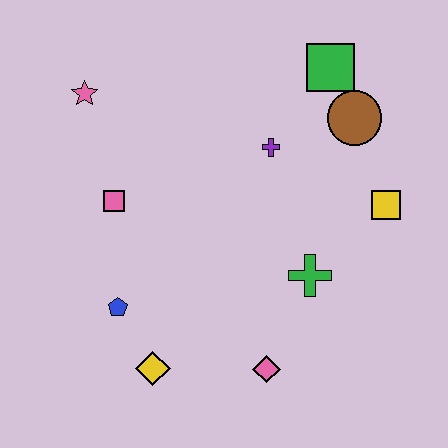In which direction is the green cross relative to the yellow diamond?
The green cross is to the right of the yellow diamond.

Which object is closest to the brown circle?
The green square is closest to the brown circle.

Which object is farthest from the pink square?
The yellow square is farthest from the pink square.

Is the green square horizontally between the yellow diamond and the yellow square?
Yes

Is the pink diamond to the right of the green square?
No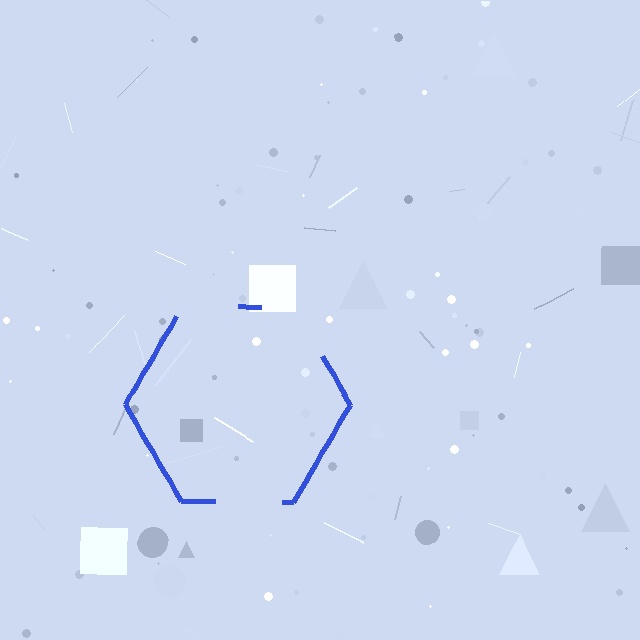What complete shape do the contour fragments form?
The contour fragments form a hexagon.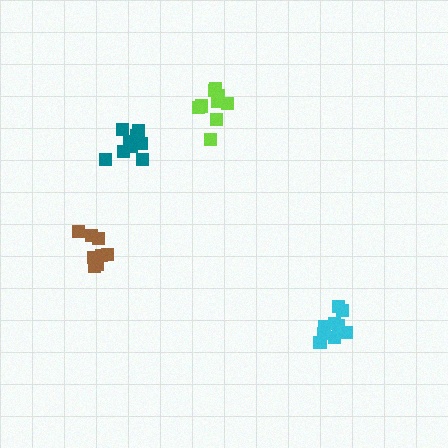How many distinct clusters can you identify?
There are 4 distinct clusters.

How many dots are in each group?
Group 1: 9 dots, Group 2: 8 dots, Group 3: 10 dots, Group 4: 9 dots (36 total).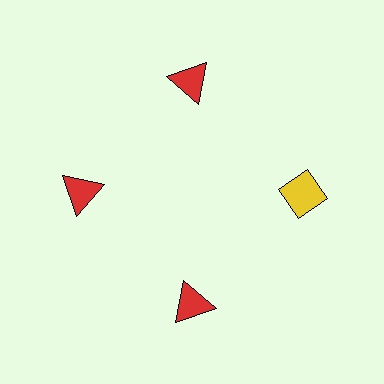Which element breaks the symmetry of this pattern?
The yellow diamond at roughly the 3 o'clock position breaks the symmetry. All other shapes are red triangles.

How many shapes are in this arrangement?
There are 4 shapes arranged in a ring pattern.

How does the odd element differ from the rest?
It differs in both color (yellow instead of red) and shape (diamond instead of triangle).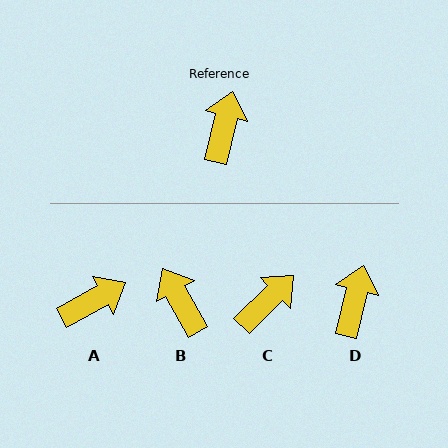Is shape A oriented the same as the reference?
No, it is off by about 47 degrees.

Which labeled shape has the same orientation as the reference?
D.